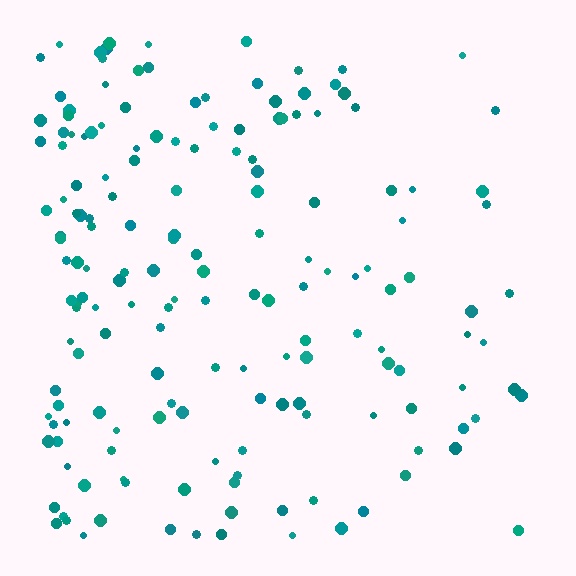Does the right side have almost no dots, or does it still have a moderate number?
Still a moderate number, just noticeably fewer than the left.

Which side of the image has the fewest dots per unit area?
The right.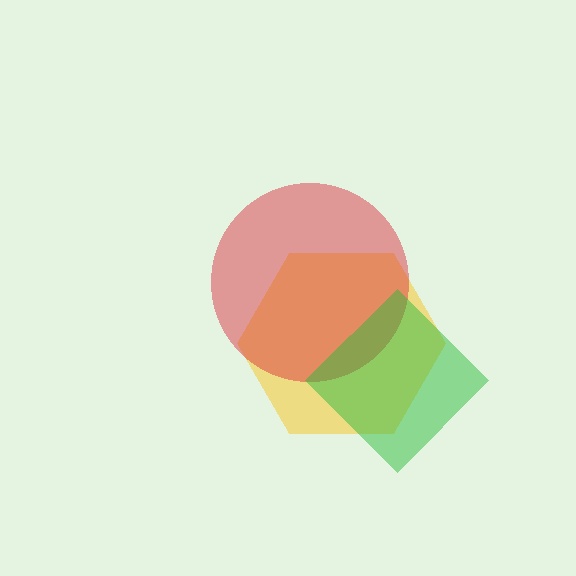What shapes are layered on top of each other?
The layered shapes are: a yellow hexagon, a red circle, a green diamond.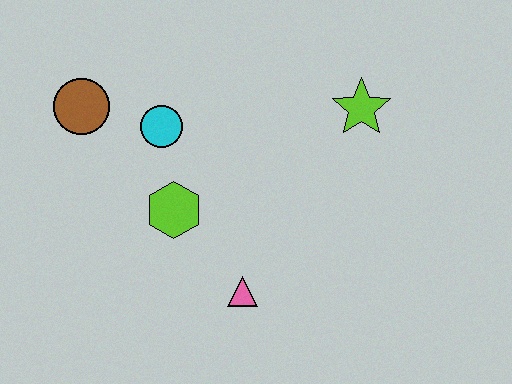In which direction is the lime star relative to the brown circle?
The lime star is to the right of the brown circle.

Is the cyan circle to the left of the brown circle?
No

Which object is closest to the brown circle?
The cyan circle is closest to the brown circle.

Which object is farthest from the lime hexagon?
The lime star is farthest from the lime hexagon.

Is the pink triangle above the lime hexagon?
No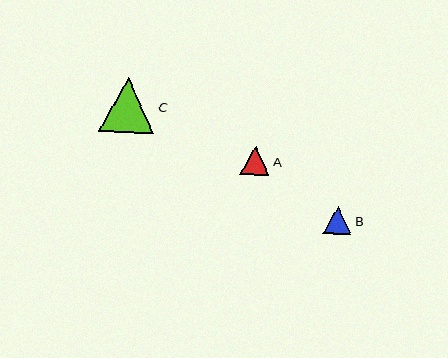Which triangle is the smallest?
Triangle B is the smallest with a size of approximately 28 pixels.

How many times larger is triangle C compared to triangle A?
Triangle C is approximately 1.9 times the size of triangle A.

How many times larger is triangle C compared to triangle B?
Triangle C is approximately 2.0 times the size of triangle B.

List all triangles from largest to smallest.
From largest to smallest: C, A, B.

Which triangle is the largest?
Triangle C is the largest with a size of approximately 55 pixels.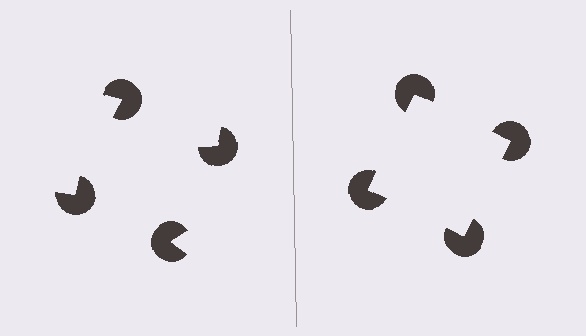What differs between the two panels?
The pac-man discs are positioned identically on both sides; only the wedge orientations differ. On the right they align to a square; on the left they are misaligned.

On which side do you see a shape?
An illusory square appears on the right side. On the left side the wedge cuts are rotated, so no coherent shape forms.